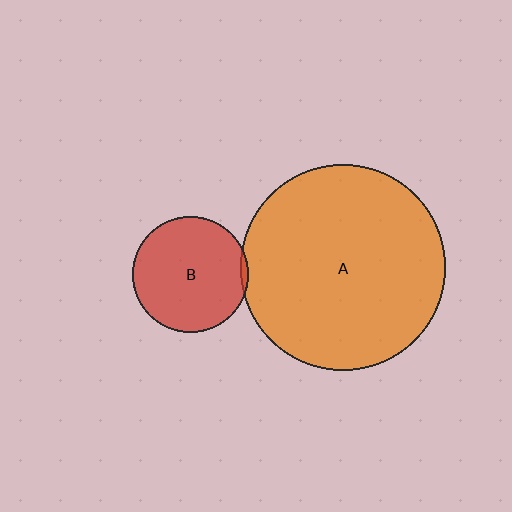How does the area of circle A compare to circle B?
Approximately 3.1 times.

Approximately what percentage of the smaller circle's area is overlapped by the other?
Approximately 5%.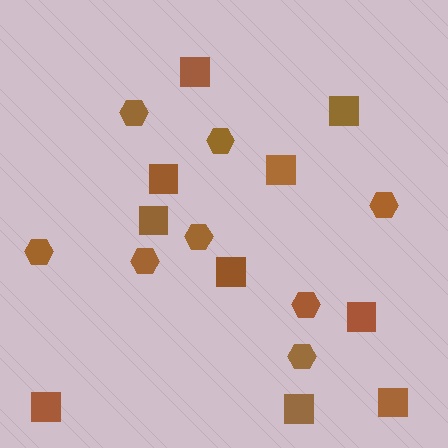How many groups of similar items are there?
There are 2 groups: one group of hexagons (8) and one group of squares (10).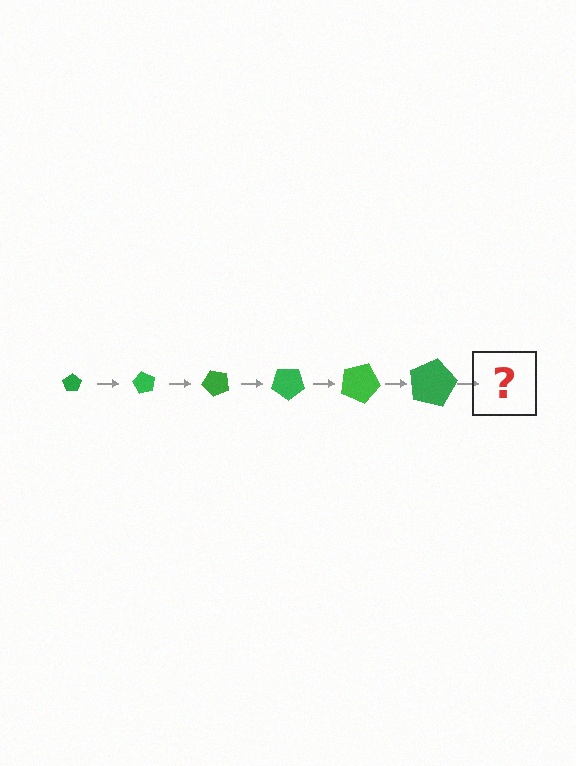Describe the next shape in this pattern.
It should be a pentagon, larger than the previous one and rotated 360 degrees from the start.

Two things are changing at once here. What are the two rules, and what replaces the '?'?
The two rules are that the pentagon grows larger each step and it rotates 60 degrees each step. The '?' should be a pentagon, larger than the previous one and rotated 360 degrees from the start.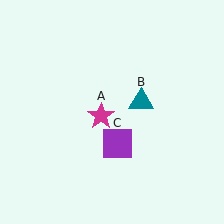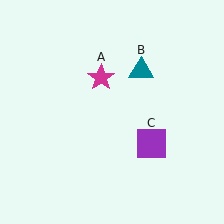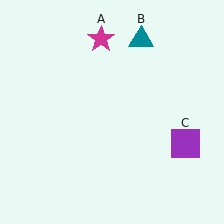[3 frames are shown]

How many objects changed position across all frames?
3 objects changed position: magenta star (object A), teal triangle (object B), purple square (object C).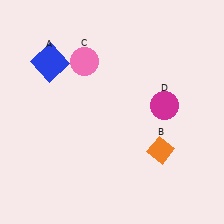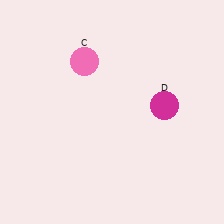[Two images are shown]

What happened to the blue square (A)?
The blue square (A) was removed in Image 2. It was in the top-left area of Image 1.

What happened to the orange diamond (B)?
The orange diamond (B) was removed in Image 2. It was in the bottom-right area of Image 1.